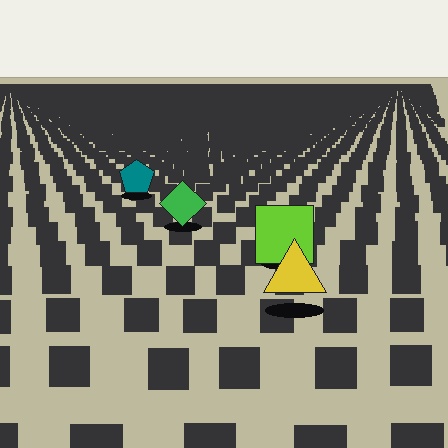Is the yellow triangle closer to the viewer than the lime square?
Yes. The yellow triangle is closer — you can tell from the texture gradient: the ground texture is coarser near it.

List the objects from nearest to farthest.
From nearest to farthest: the yellow triangle, the lime square, the green diamond, the teal pentagon.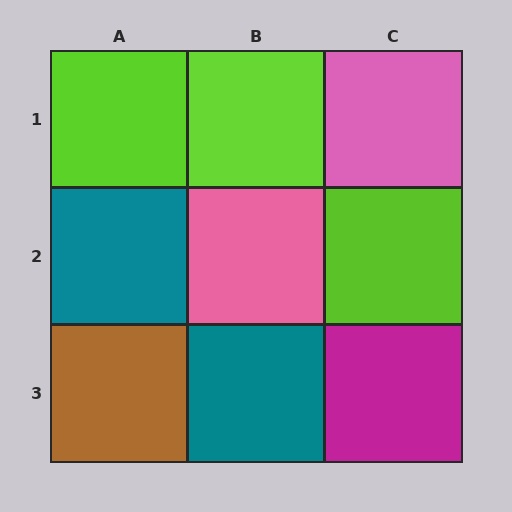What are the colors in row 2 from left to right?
Teal, pink, lime.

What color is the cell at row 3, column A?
Brown.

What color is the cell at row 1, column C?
Pink.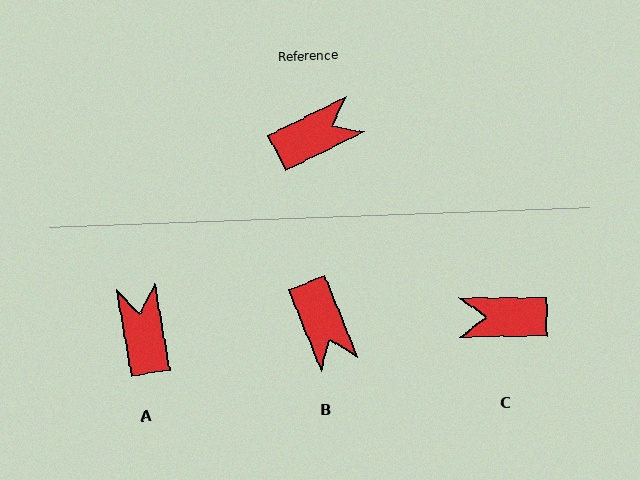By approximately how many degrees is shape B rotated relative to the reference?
Approximately 95 degrees clockwise.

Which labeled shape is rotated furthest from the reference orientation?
C, about 154 degrees away.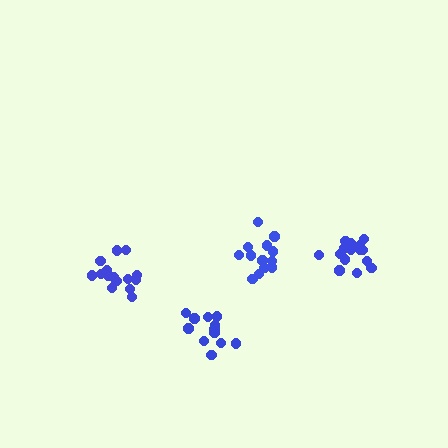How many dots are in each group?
Group 1: 13 dots, Group 2: 15 dots, Group 3: 15 dots, Group 4: 12 dots (55 total).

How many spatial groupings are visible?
There are 4 spatial groupings.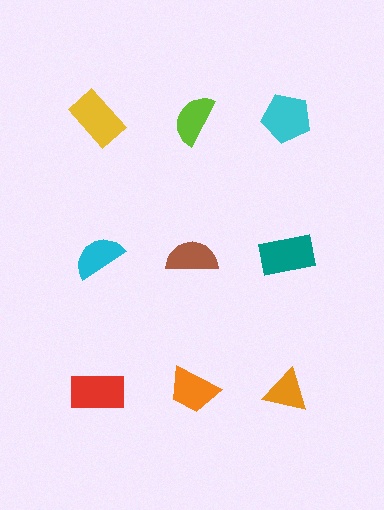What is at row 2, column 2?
A brown semicircle.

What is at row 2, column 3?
A teal rectangle.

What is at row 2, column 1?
A cyan semicircle.